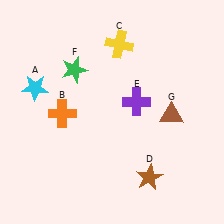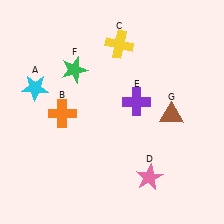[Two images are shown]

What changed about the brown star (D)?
In Image 1, D is brown. In Image 2, it changed to pink.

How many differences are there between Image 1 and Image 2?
There is 1 difference between the two images.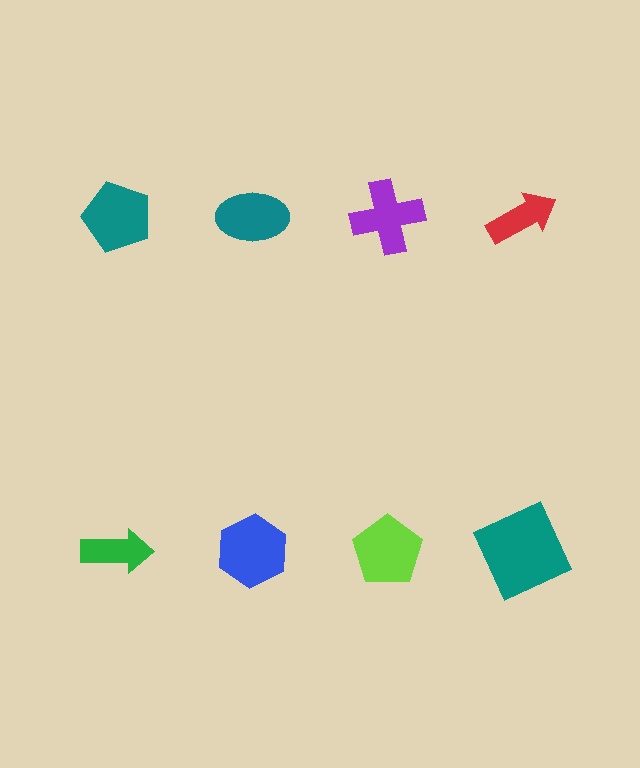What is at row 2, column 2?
A blue hexagon.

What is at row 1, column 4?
A red arrow.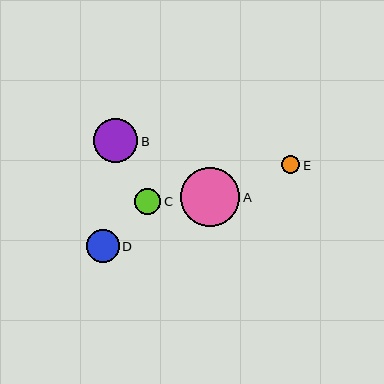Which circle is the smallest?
Circle E is the smallest with a size of approximately 18 pixels.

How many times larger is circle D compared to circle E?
Circle D is approximately 1.8 times the size of circle E.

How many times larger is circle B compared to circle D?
Circle B is approximately 1.4 times the size of circle D.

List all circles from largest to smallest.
From largest to smallest: A, B, D, C, E.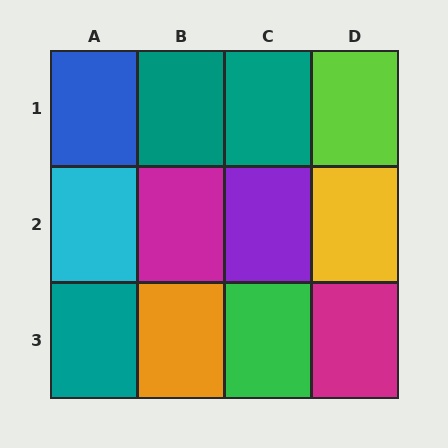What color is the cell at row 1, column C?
Teal.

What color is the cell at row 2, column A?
Cyan.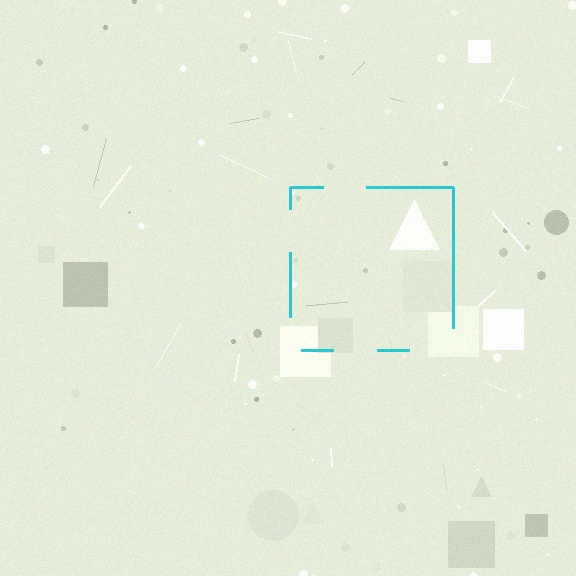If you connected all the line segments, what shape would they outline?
They would outline a square.